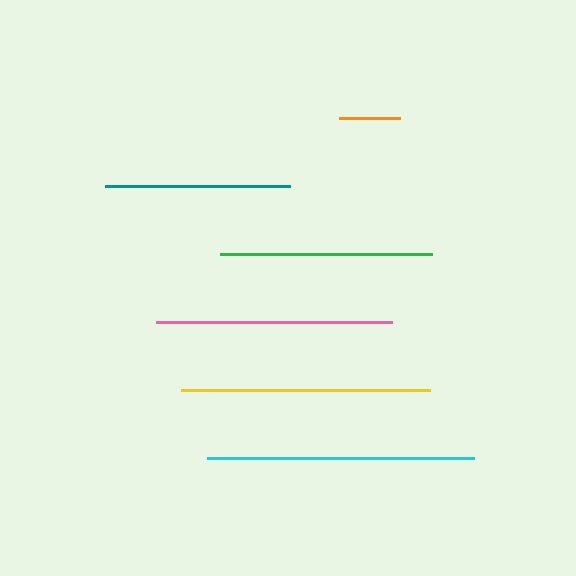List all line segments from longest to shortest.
From longest to shortest: cyan, yellow, pink, green, teal, orange.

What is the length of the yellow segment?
The yellow segment is approximately 248 pixels long.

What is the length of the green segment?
The green segment is approximately 212 pixels long.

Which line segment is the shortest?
The orange line is the shortest at approximately 60 pixels.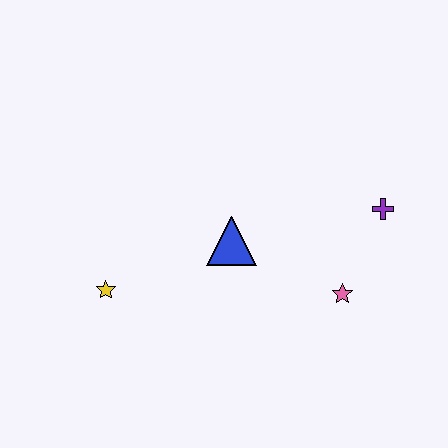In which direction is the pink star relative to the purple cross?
The pink star is below the purple cross.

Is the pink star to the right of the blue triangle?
Yes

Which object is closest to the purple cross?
The pink star is closest to the purple cross.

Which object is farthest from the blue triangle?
The purple cross is farthest from the blue triangle.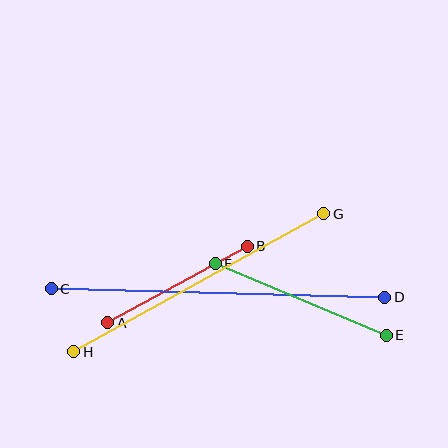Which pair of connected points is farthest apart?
Points C and D are farthest apart.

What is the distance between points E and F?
The distance is approximately 185 pixels.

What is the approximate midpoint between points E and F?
The midpoint is at approximately (301, 300) pixels.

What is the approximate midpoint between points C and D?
The midpoint is at approximately (218, 293) pixels.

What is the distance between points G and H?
The distance is approximately 285 pixels.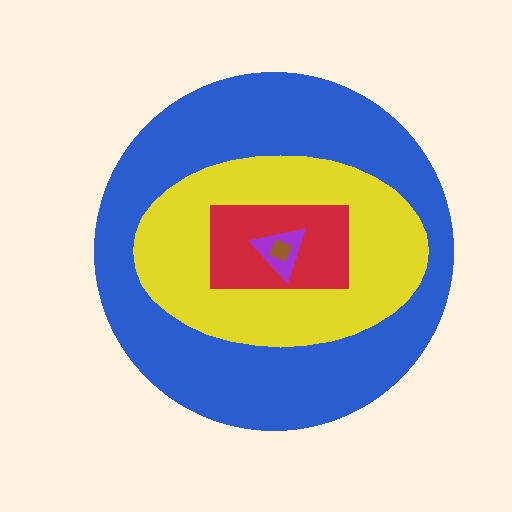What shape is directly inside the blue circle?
The yellow ellipse.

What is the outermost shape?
The blue circle.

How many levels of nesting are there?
5.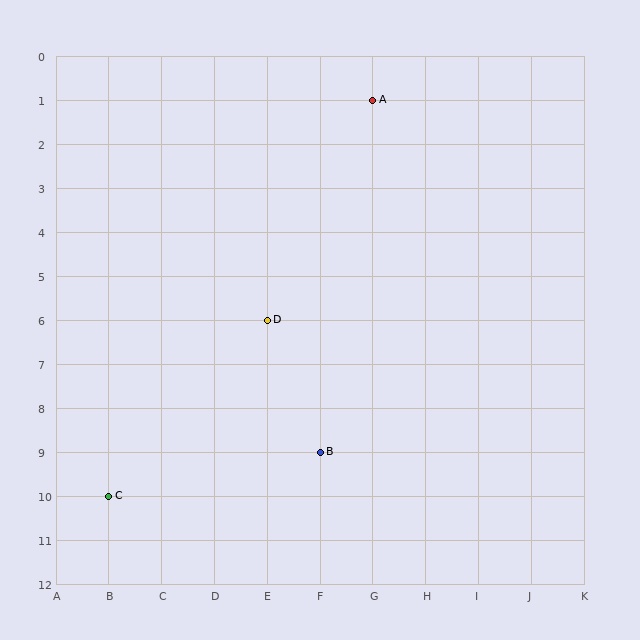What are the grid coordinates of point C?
Point C is at grid coordinates (B, 10).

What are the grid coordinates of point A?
Point A is at grid coordinates (G, 1).